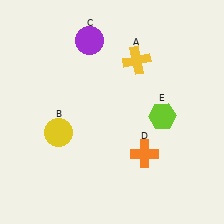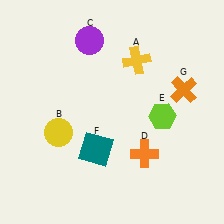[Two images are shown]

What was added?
A teal square (F), an orange cross (G) were added in Image 2.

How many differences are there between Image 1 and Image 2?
There are 2 differences between the two images.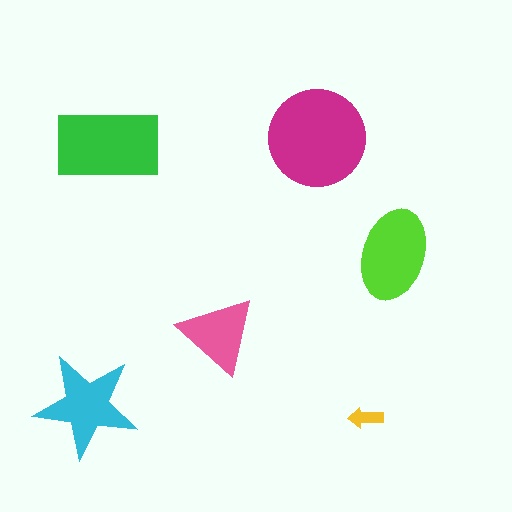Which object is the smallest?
The yellow arrow.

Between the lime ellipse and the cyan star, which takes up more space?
The lime ellipse.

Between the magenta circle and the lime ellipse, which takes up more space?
The magenta circle.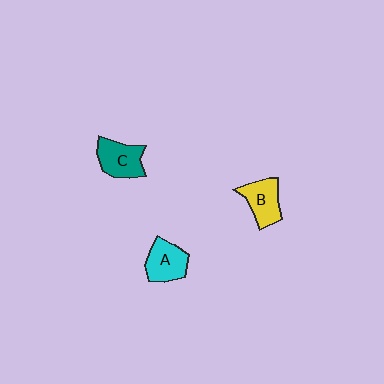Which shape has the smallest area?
Shape B (yellow).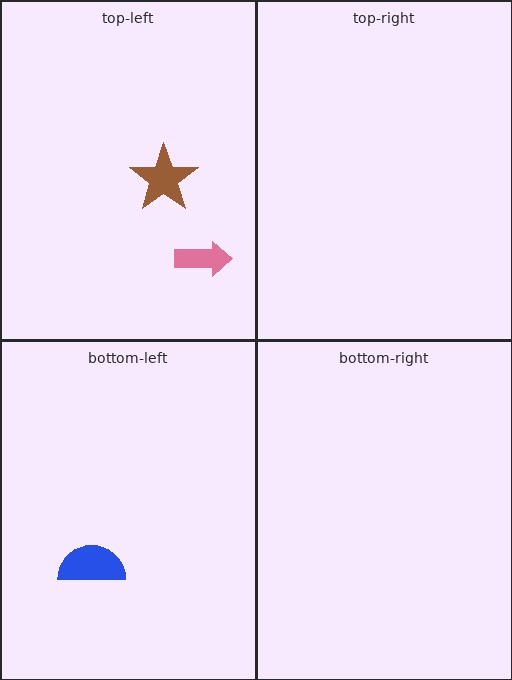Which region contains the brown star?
The top-left region.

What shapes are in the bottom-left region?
The blue semicircle.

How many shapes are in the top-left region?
2.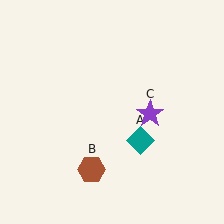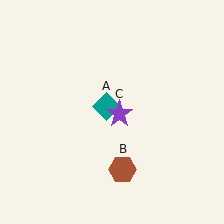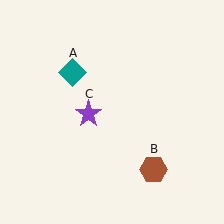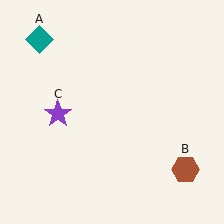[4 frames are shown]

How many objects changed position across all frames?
3 objects changed position: teal diamond (object A), brown hexagon (object B), purple star (object C).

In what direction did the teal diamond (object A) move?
The teal diamond (object A) moved up and to the left.